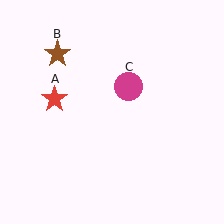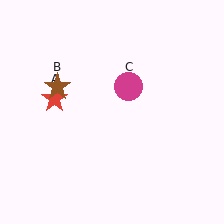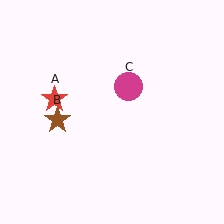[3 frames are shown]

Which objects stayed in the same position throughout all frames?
Red star (object A) and magenta circle (object C) remained stationary.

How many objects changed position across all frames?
1 object changed position: brown star (object B).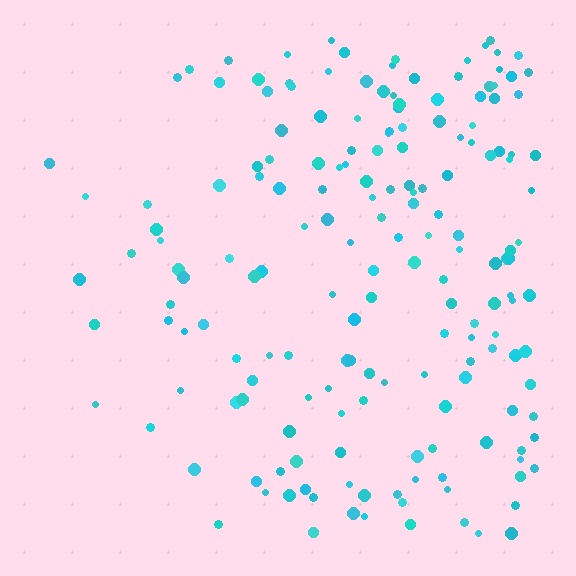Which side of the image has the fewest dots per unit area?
The left.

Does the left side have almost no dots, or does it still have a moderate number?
Still a moderate number, just noticeably fewer than the right.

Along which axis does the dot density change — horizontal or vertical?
Horizontal.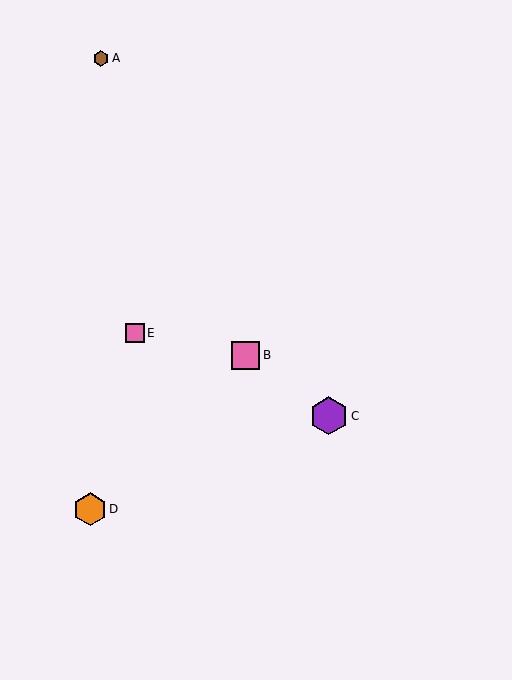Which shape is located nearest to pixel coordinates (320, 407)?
The purple hexagon (labeled C) at (329, 416) is nearest to that location.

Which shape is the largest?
The purple hexagon (labeled C) is the largest.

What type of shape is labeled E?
Shape E is a pink square.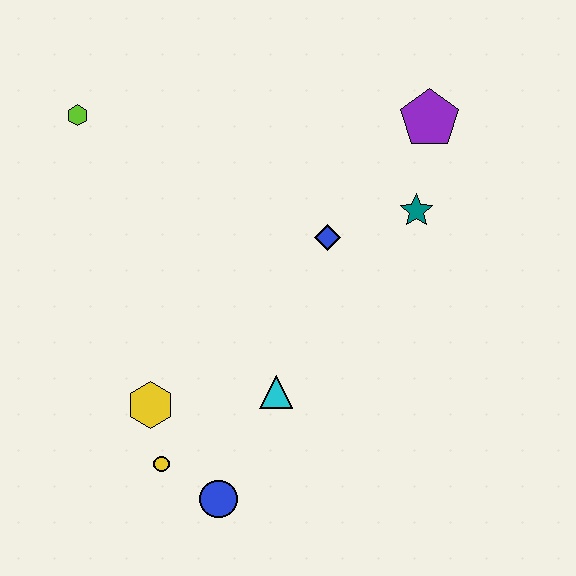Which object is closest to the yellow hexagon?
The yellow circle is closest to the yellow hexagon.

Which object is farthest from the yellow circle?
The purple pentagon is farthest from the yellow circle.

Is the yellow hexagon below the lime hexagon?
Yes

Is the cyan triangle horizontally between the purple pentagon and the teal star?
No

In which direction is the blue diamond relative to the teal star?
The blue diamond is to the left of the teal star.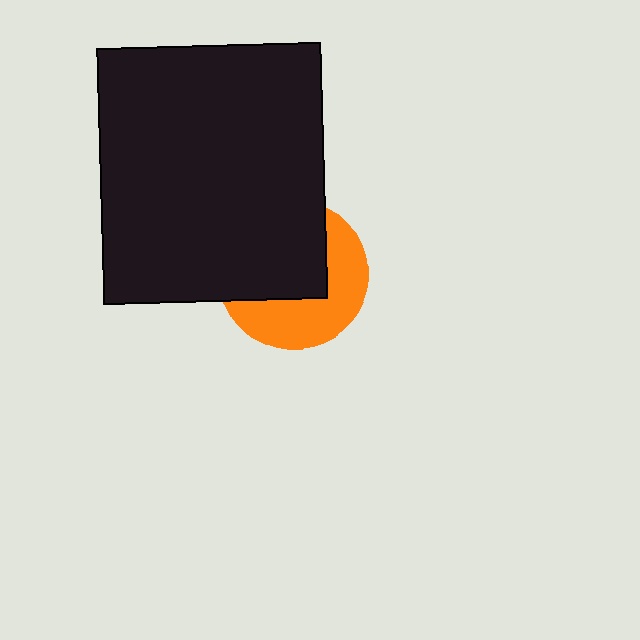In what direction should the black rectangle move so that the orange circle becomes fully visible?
The black rectangle should move toward the upper-left. That is the shortest direction to clear the overlap and leave the orange circle fully visible.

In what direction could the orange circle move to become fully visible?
The orange circle could move toward the lower-right. That would shift it out from behind the black rectangle entirely.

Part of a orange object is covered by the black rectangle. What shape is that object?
It is a circle.